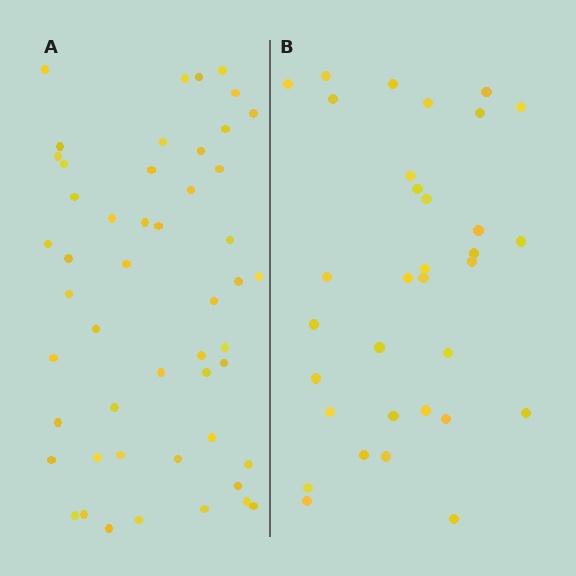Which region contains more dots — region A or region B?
Region A (the left region) has more dots.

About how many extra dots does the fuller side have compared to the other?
Region A has approximately 15 more dots than region B.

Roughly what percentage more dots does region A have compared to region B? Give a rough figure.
About 50% more.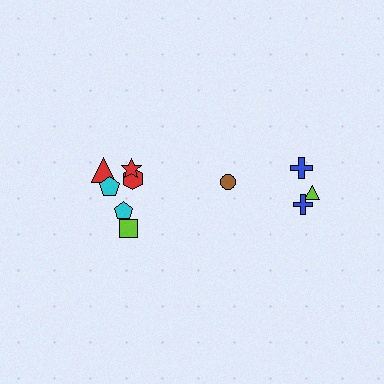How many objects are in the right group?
There are 4 objects.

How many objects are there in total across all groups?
There are 10 objects.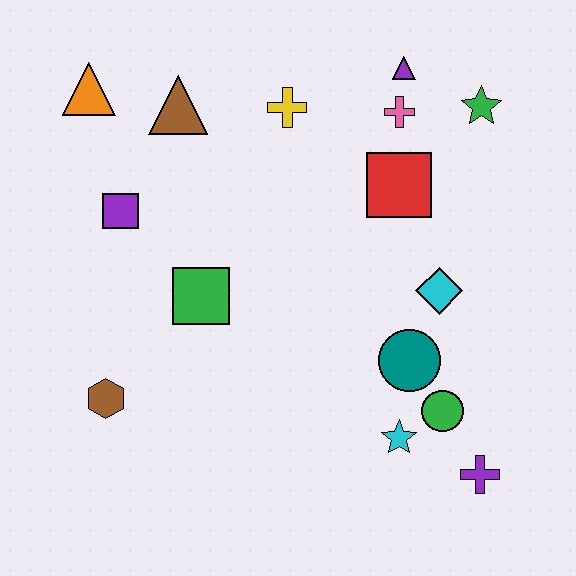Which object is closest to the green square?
The purple square is closest to the green square.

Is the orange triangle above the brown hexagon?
Yes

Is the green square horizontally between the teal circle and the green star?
No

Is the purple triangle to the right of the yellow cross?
Yes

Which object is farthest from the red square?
The brown hexagon is farthest from the red square.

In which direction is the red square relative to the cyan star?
The red square is above the cyan star.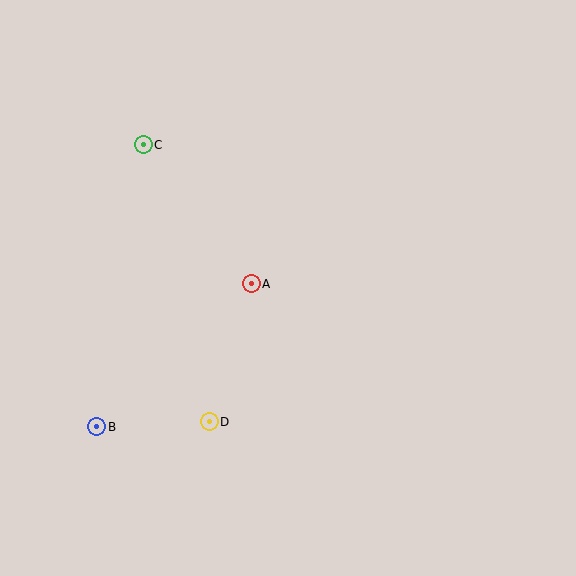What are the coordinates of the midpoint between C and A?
The midpoint between C and A is at (197, 214).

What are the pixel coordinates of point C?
Point C is at (143, 145).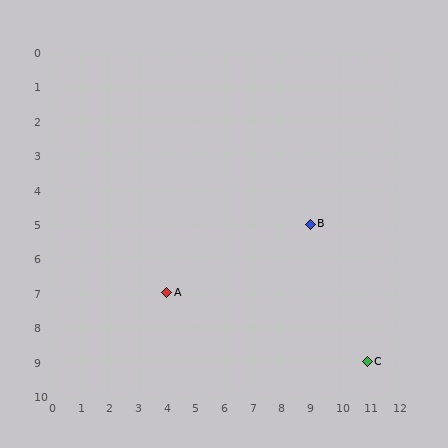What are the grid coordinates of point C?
Point C is at grid coordinates (11, 9).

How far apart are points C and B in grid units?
Points C and B are 2 columns and 4 rows apart (about 4.5 grid units diagonally).